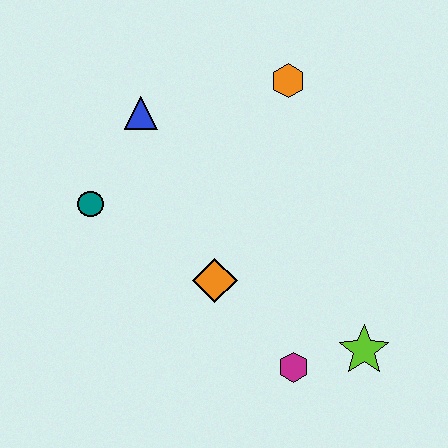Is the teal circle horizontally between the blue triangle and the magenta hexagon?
No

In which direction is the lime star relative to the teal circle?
The lime star is to the right of the teal circle.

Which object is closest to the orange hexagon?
The blue triangle is closest to the orange hexagon.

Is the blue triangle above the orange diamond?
Yes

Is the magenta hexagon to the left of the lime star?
Yes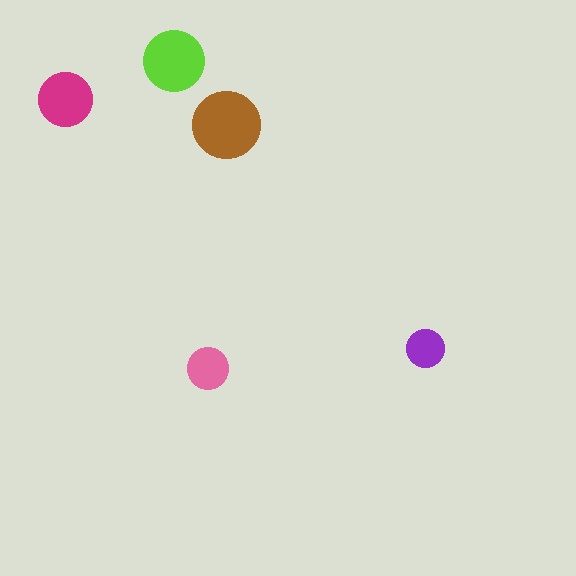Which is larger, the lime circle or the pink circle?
The lime one.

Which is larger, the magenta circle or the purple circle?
The magenta one.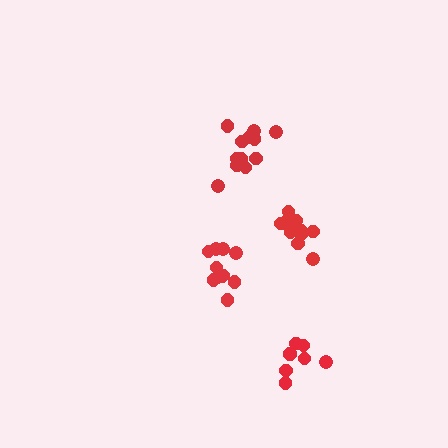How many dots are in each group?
Group 1: 11 dots, Group 2: 12 dots, Group 3: 8 dots, Group 4: 13 dots (44 total).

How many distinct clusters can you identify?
There are 4 distinct clusters.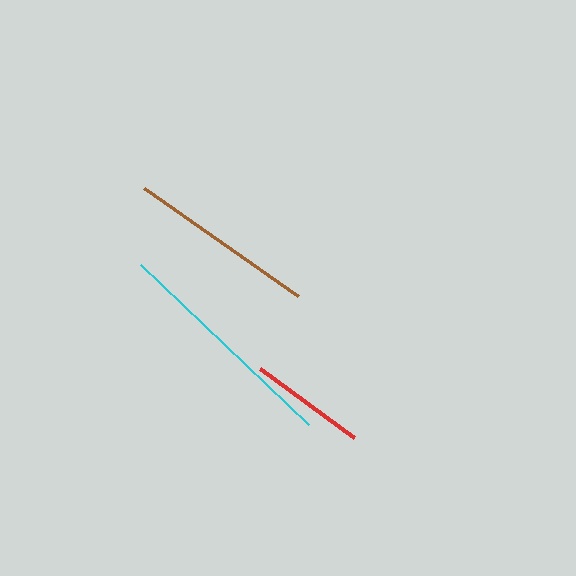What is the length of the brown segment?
The brown segment is approximately 188 pixels long.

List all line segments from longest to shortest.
From longest to shortest: cyan, brown, red.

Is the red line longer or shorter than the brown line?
The brown line is longer than the red line.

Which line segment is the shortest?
The red line is the shortest at approximately 116 pixels.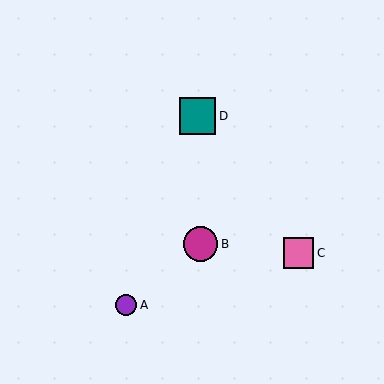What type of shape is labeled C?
Shape C is a pink square.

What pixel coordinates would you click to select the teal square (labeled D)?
Click at (197, 116) to select the teal square D.